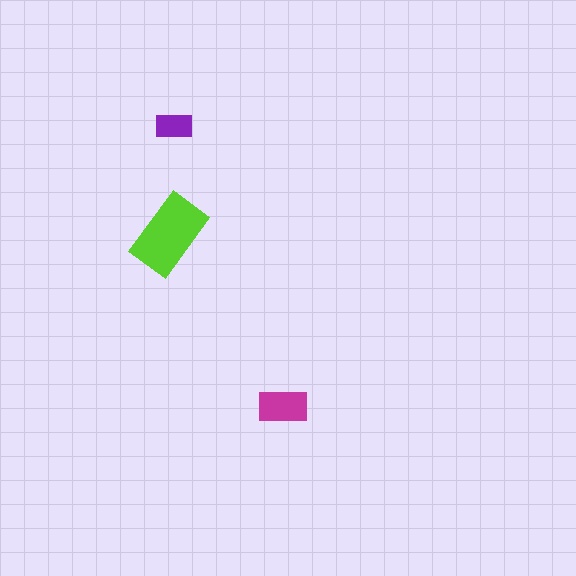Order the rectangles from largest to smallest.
the lime one, the magenta one, the purple one.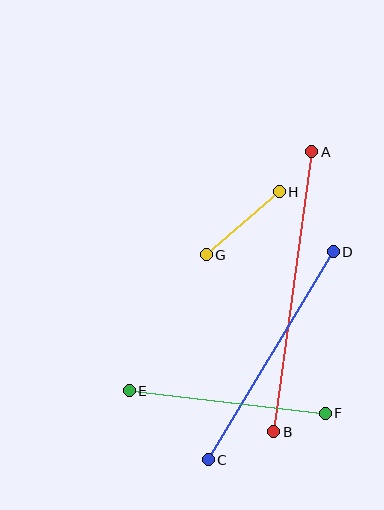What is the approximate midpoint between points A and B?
The midpoint is at approximately (293, 292) pixels.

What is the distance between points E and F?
The distance is approximately 197 pixels.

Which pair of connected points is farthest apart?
Points A and B are farthest apart.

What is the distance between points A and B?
The distance is approximately 282 pixels.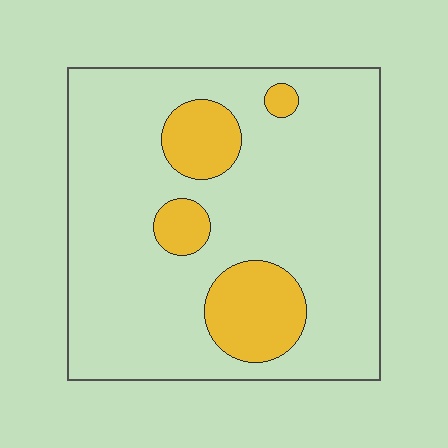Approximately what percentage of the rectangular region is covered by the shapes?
Approximately 15%.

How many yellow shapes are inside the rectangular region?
4.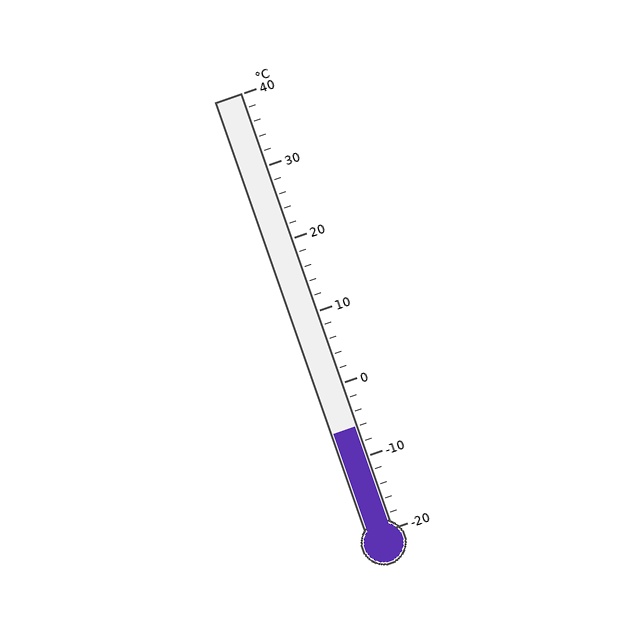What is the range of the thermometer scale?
The thermometer scale ranges from -20°C to 40°C.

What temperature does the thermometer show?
The thermometer shows approximately -6°C.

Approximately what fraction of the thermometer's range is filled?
The thermometer is filled to approximately 25% of its range.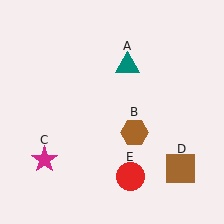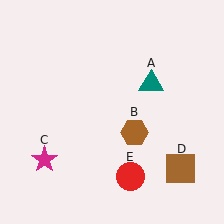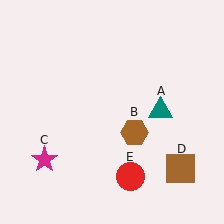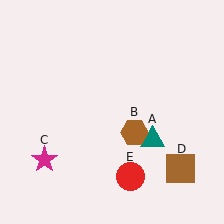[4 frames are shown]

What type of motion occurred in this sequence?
The teal triangle (object A) rotated clockwise around the center of the scene.